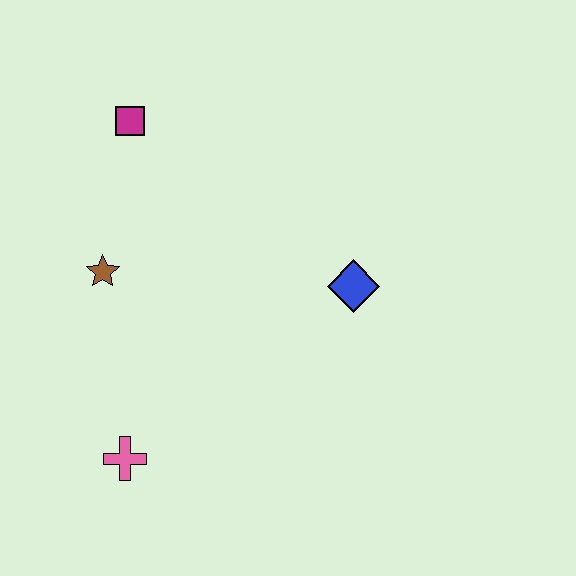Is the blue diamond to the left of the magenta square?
No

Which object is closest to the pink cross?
The brown star is closest to the pink cross.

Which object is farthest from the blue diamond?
The pink cross is farthest from the blue diamond.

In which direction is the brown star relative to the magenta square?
The brown star is below the magenta square.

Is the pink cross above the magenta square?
No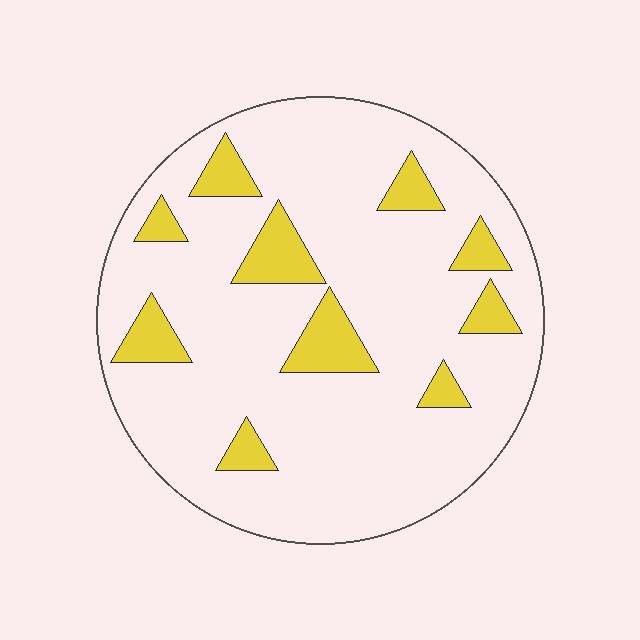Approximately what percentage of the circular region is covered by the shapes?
Approximately 15%.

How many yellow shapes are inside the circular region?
10.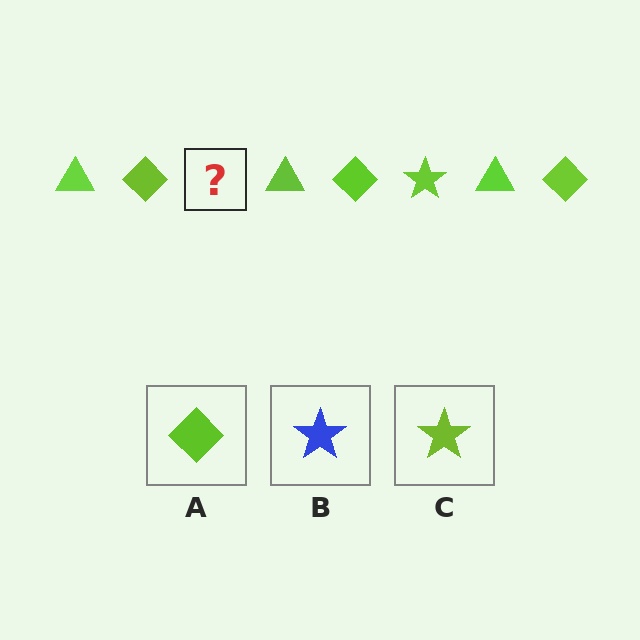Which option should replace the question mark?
Option C.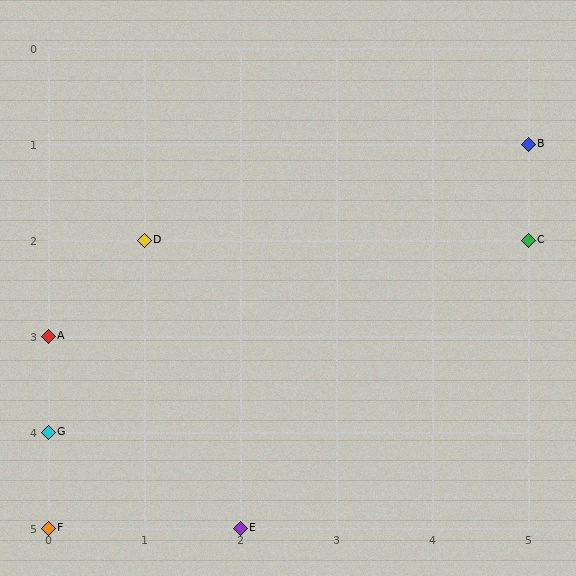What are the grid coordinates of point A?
Point A is at grid coordinates (0, 3).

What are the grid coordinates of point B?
Point B is at grid coordinates (5, 1).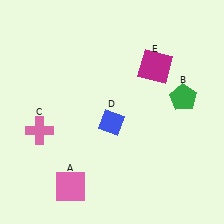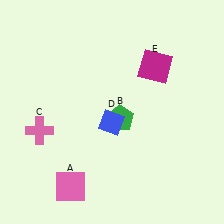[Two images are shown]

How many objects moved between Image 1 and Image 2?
1 object moved between the two images.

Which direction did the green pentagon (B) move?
The green pentagon (B) moved left.